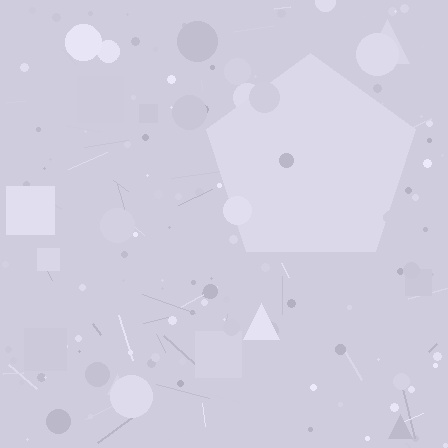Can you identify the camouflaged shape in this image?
The camouflaged shape is a pentagon.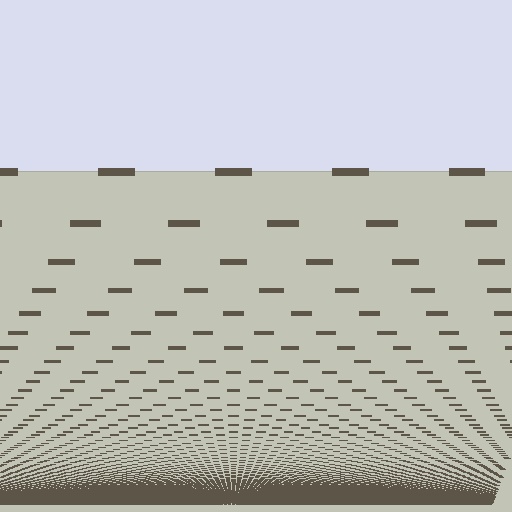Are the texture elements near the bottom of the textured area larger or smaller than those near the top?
Smaller. The gradient is inverted — elements near the bottom are smaller and denser.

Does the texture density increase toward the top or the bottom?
Density increases toward the bottom.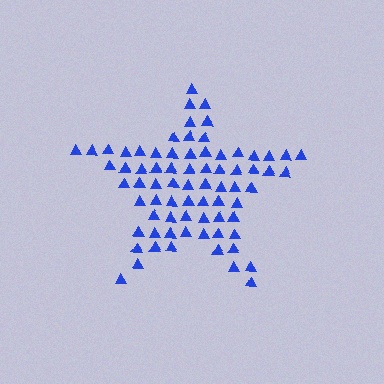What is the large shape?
The large shape is a star.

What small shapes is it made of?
It is made of small triangles.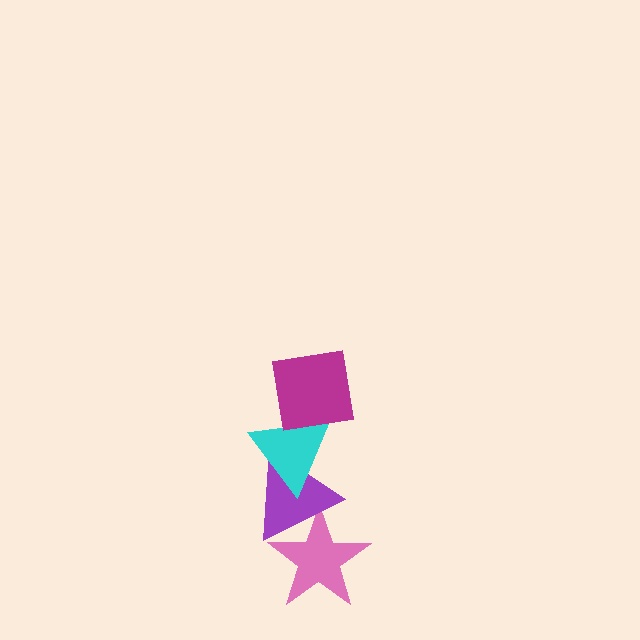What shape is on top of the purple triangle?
The cyan triangle is on top of the purple triangle.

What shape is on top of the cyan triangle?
The magenta square is on top of the cyan triangle.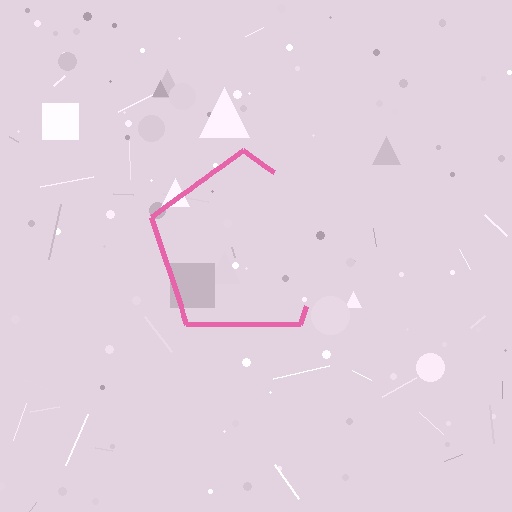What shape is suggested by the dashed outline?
The dashed outline suggests a pentagon.